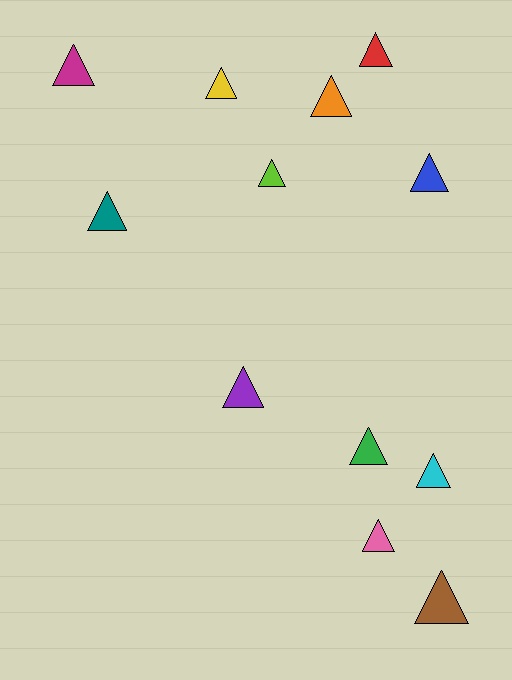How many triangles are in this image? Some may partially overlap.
There are 12 triangles.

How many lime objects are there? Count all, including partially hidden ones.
There is 1 lime object.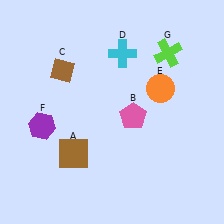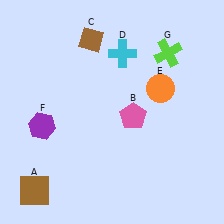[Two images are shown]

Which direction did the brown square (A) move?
The brown square (A) moved left.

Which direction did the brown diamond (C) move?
The brown diamond (C) moved up.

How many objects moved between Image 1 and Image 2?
2 objects moved between the two images.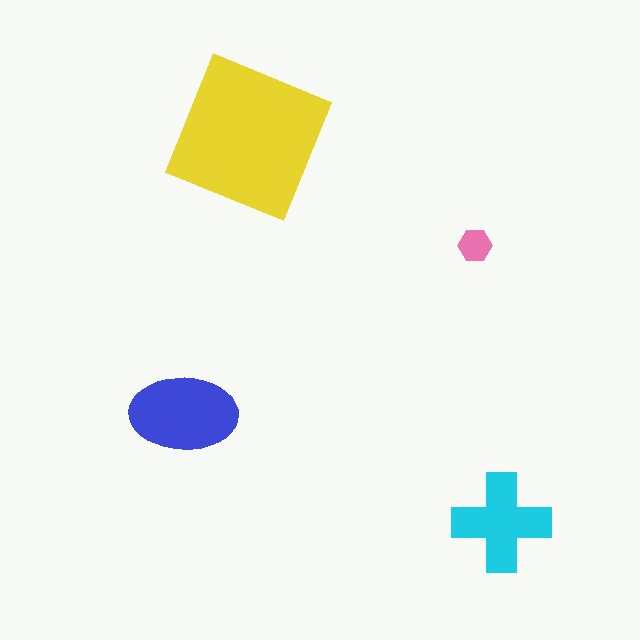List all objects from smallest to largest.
The pink hexagon, the cyan cross, the blue ellipse, the yellow square.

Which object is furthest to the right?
The cyan cross is rightmost.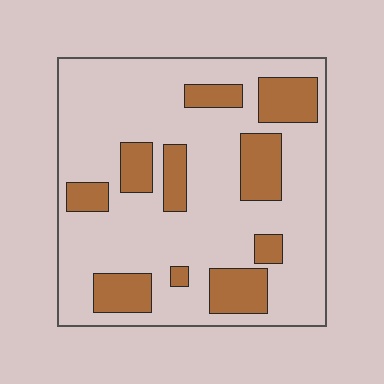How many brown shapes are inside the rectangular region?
10.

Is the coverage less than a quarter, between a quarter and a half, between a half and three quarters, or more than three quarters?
Less than a quarter.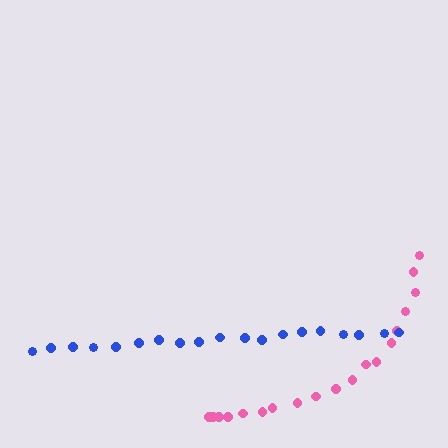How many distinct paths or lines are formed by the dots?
There are 2 distinct paths.